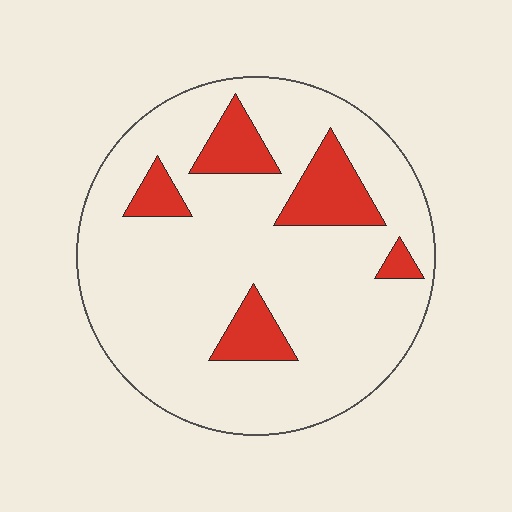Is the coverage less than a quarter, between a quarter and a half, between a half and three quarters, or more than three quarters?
Less than a quarter.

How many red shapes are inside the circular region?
5.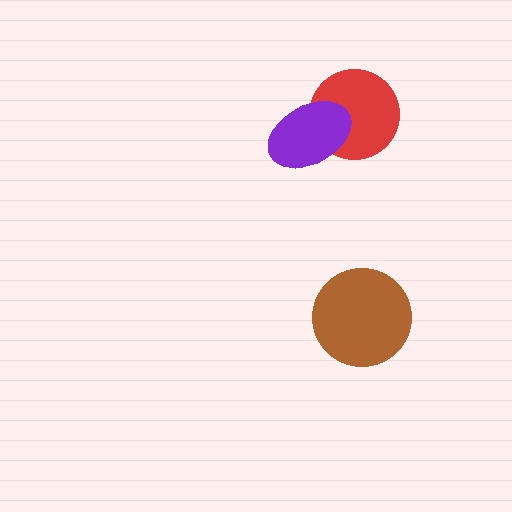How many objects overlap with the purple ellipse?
1 object overlaps with the purple ellipse.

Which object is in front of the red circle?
The purple ellipse is in front of the red circle.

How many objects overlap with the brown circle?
0 objects overlap with the brown circle.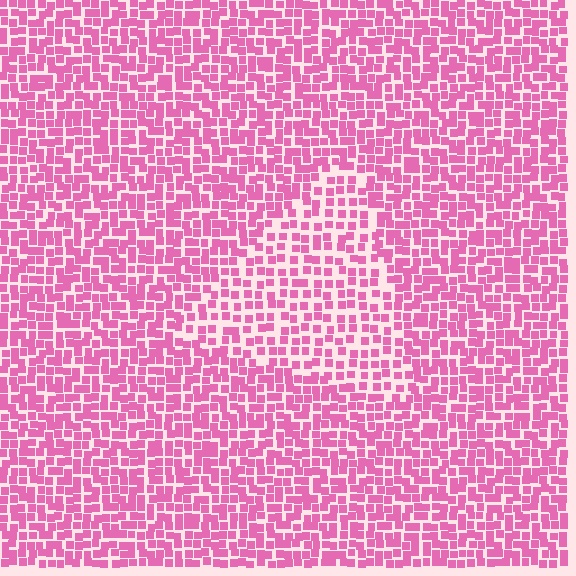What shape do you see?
I see a triangle.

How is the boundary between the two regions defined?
The boundary is defined by a change in element density (approximately 1.6x ratio). All elements are the same color, size, and shape.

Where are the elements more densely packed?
The elements are more densely packed outside the triangle boundary.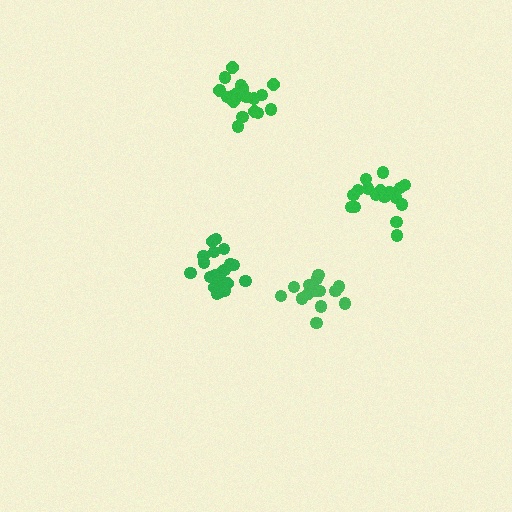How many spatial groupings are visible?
There are 4 spatial groupings.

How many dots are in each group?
Group 1: 14 dots, Group 2: 19 dots, Group 3: 20 dots, Group 4: 20 dots (73 total).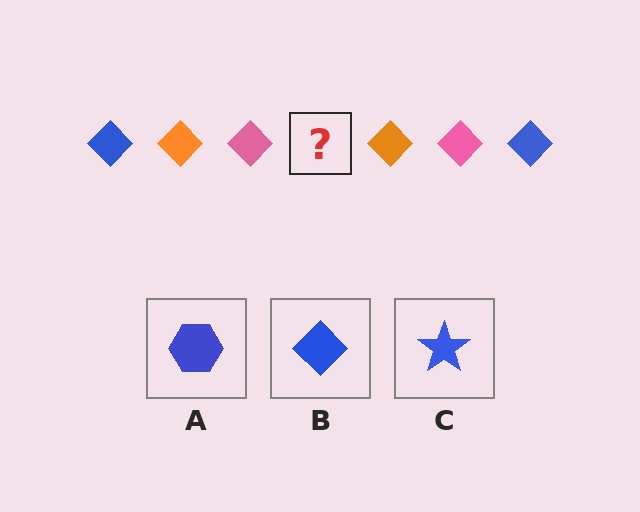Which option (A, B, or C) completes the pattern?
B.